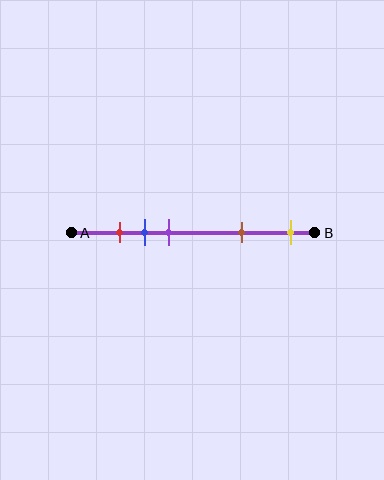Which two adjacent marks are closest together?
The red and blue marks are the closest adjacent pair.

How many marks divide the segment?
There are 5 marks dividing the segment.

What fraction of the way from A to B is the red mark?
The red mark is approximately 20% (0.2) of the way from A to B.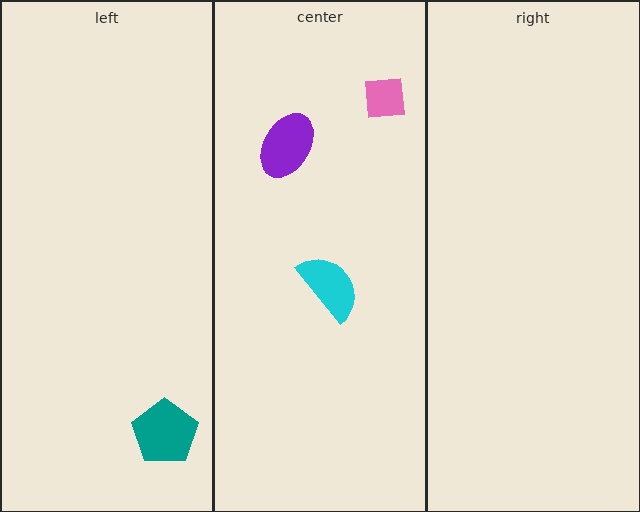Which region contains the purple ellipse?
The center region.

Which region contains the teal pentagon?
The left region.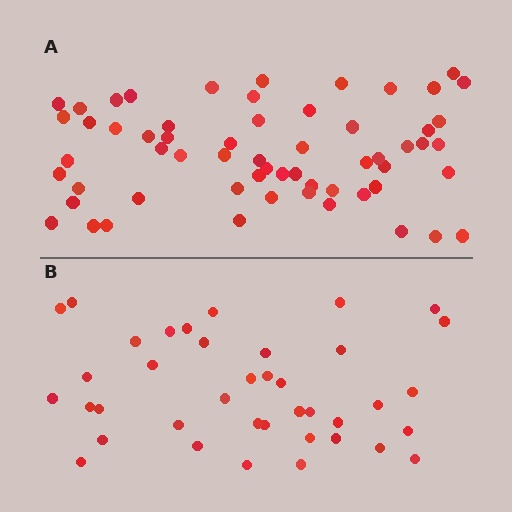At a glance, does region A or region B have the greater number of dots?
Region A (the top region) has more dots.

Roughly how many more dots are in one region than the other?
Region A has approximately 20 more dots than region B.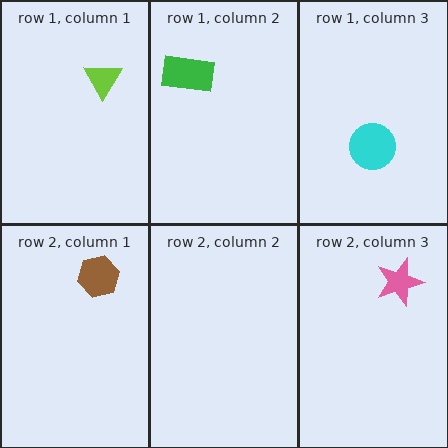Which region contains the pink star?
The row 2, column 3 region.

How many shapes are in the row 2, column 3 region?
1.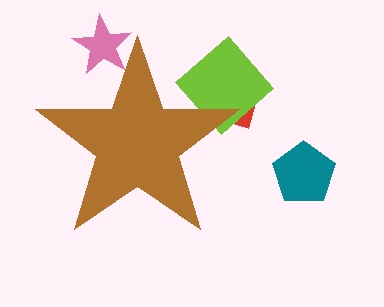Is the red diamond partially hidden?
Yes, the red diamond is partially hidden behind the brown star.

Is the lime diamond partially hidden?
Yes, the lime diamond is partially hidden behind the brown star.